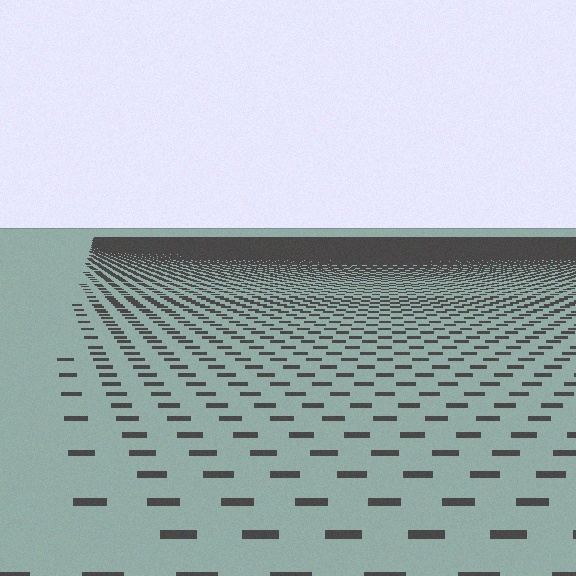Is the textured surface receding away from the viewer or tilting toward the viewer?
The surface is receding away from the viewer. Texture elements get smaller and denser toward the top.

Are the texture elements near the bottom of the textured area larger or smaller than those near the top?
Larger. Near the bottom, elements are closer to the viewer and appear at a bigger on-screen size.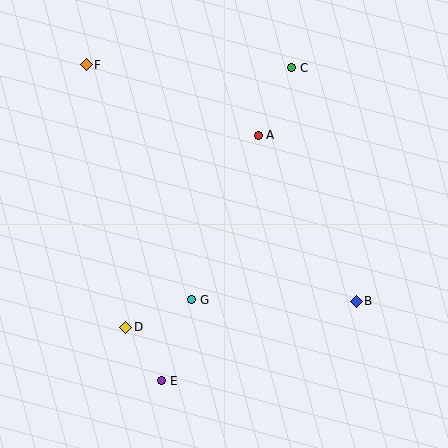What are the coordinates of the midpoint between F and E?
The midpoint between F and E is at (124, 223).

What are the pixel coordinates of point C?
Point C is at (292, 68).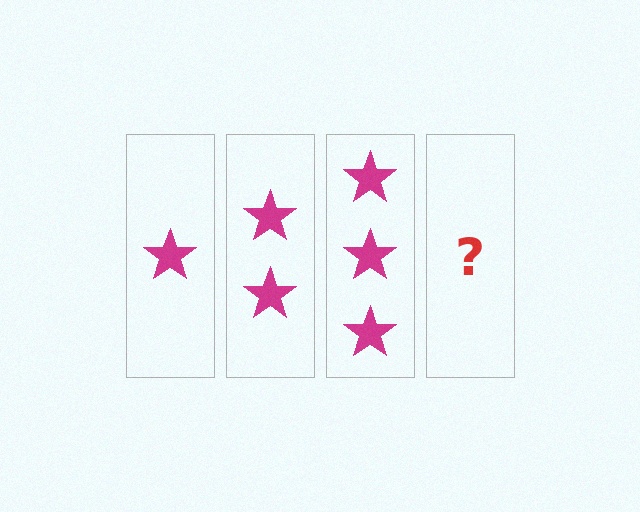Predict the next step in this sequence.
The next step is 4 stars.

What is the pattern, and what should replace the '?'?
The pattern is that each step adds one more star. The '?' should be 4 stars.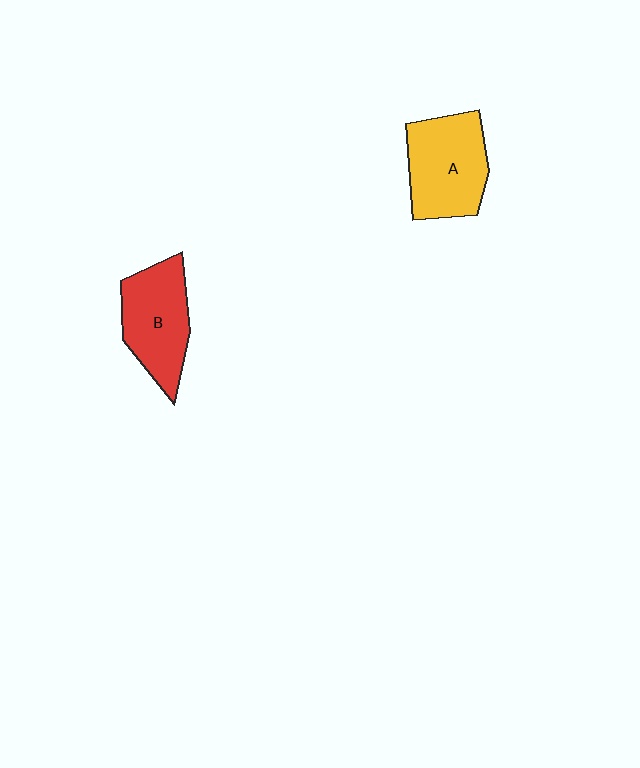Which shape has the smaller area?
Shape B (red).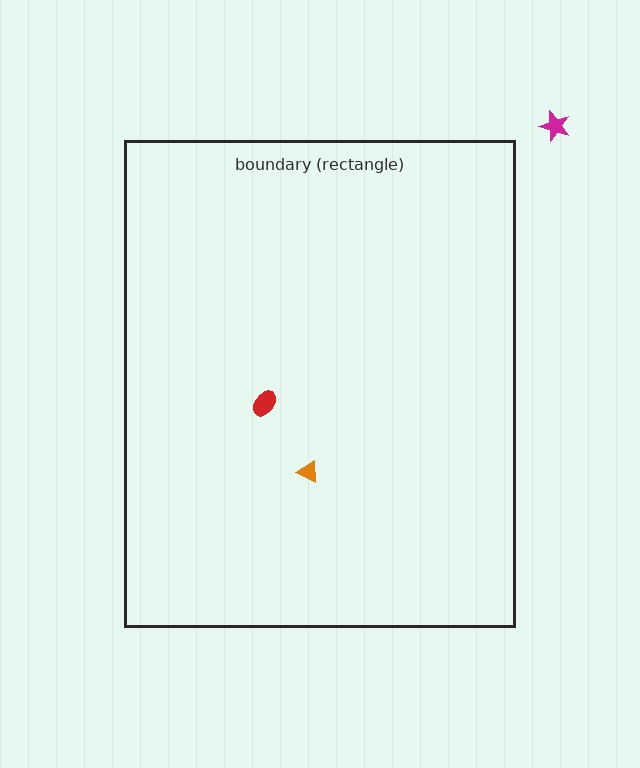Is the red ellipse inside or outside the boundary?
Inside.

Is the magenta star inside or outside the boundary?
Outside.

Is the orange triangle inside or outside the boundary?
Inside.